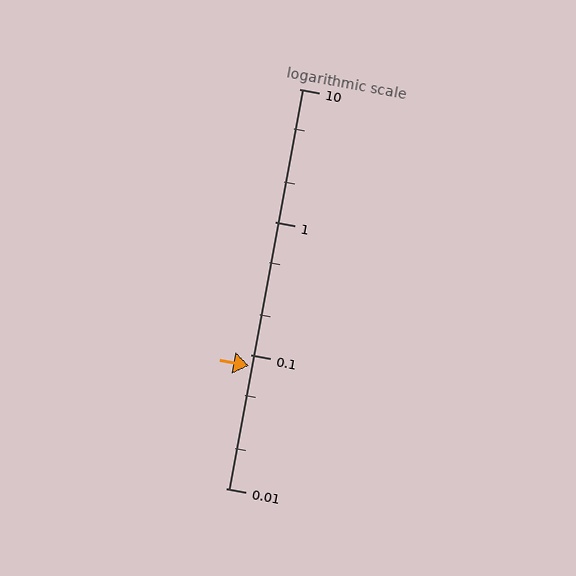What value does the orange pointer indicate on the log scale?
The pointer indicates approximately 0.083.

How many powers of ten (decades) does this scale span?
The scale spans 3 decades, from 0.01 to 10.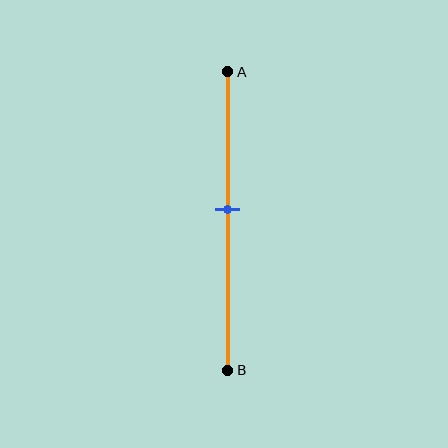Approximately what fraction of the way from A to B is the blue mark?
The blue mark is approximately 45% of the way from A to B.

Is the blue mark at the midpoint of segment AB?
No, the mark is at about 45% from A, not at the 50% midpoint.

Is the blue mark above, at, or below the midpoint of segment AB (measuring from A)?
The blue mark is above the midpoint of segment AB.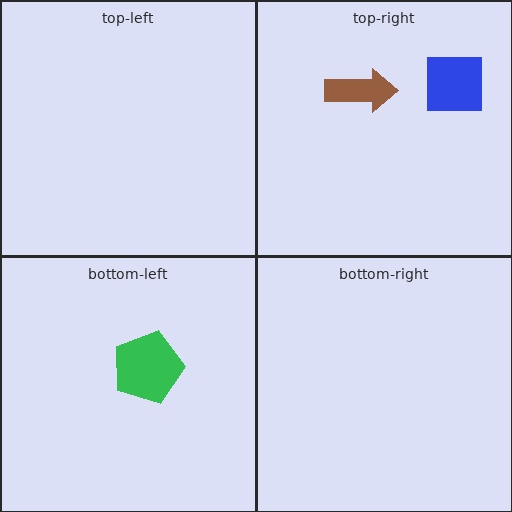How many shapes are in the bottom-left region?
1.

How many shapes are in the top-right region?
2.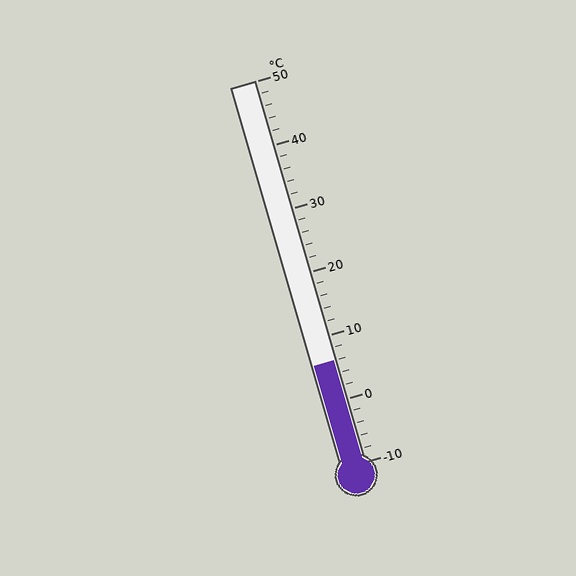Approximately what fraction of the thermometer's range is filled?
The thermometer is filled to approximately 25% of its range.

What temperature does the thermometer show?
The thermometer shows approximately 6°C.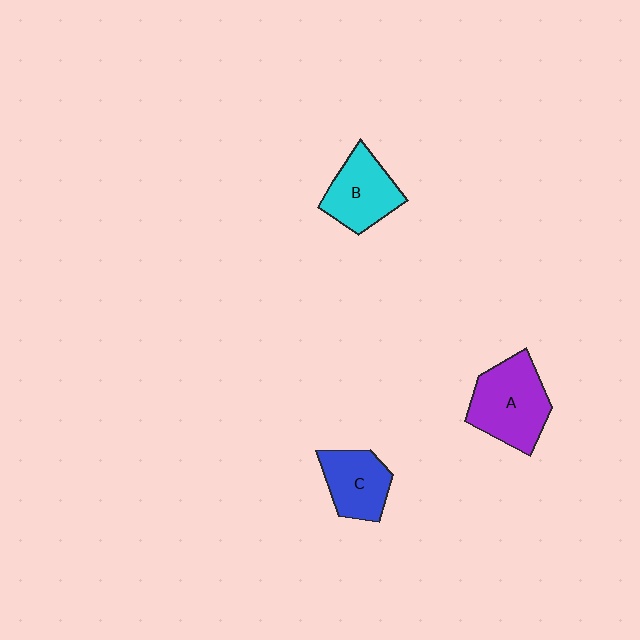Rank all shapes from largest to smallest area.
From largest to smallest: A (purple), B (cyan), C (blue).